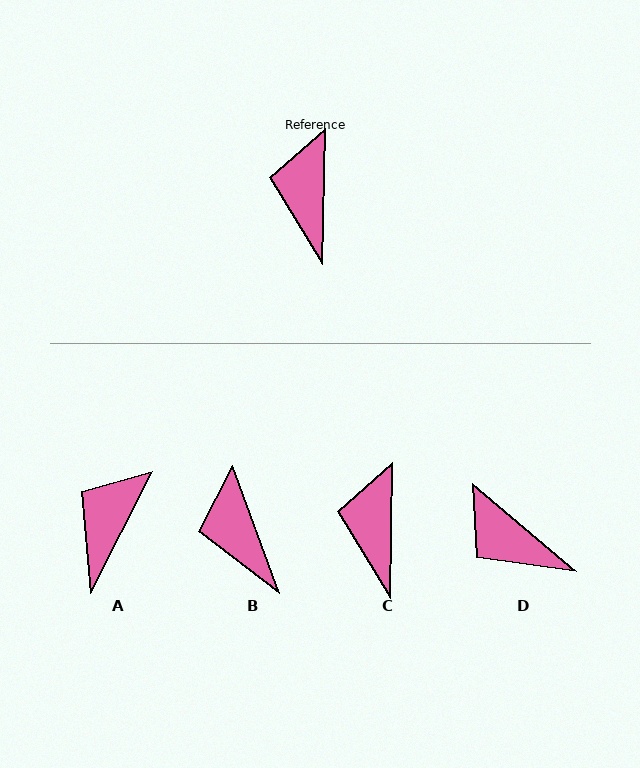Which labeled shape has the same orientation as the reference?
C.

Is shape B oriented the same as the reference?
No, it is off by about 21 degrees.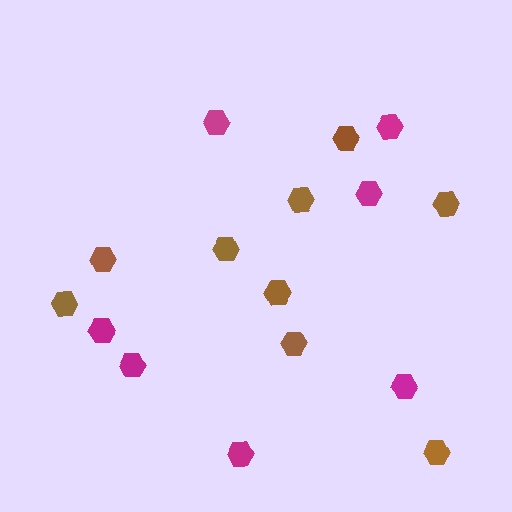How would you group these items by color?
There are 2 groups: one group of brown hexagons (9) and one group of magenta hexagons (7).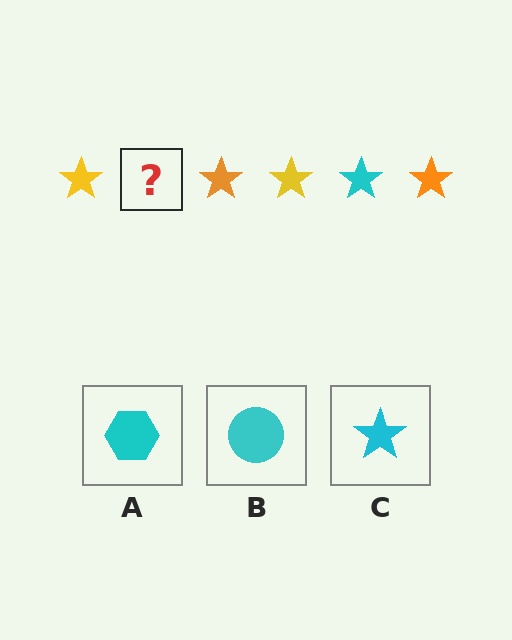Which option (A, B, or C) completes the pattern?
C.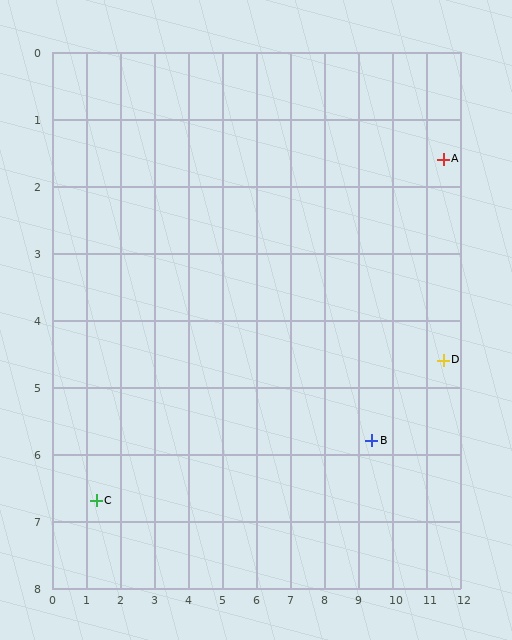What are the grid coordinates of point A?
Point A is at approximately (11.5, 1.6).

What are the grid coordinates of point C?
Point C is at approximately (1.3, 6.7).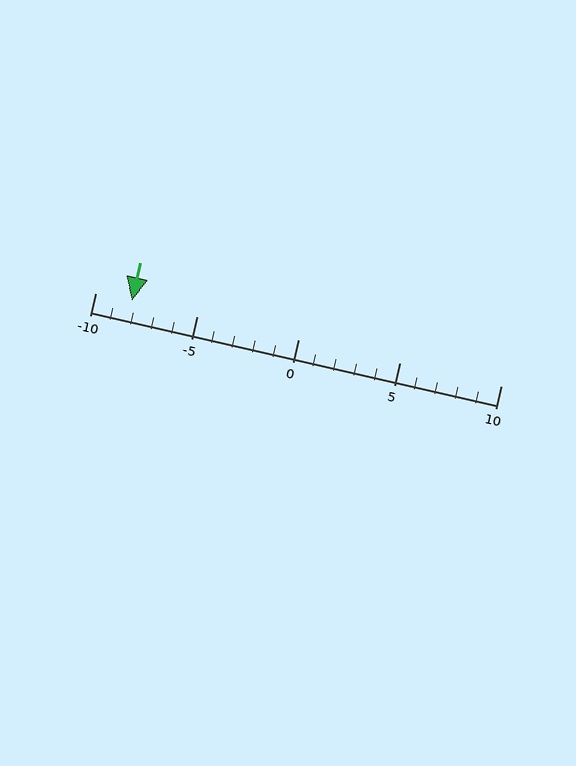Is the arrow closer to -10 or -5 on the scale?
The arrow is closer to -10.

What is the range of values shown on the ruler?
The ruler shows values from -10 to 10.